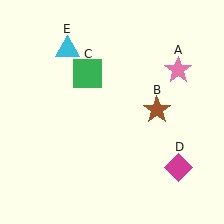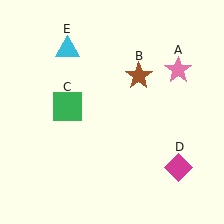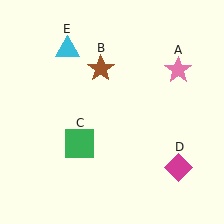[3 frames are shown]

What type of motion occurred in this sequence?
The brown star (object B), green square (object C) rotated counterclockwise around the center of the scene.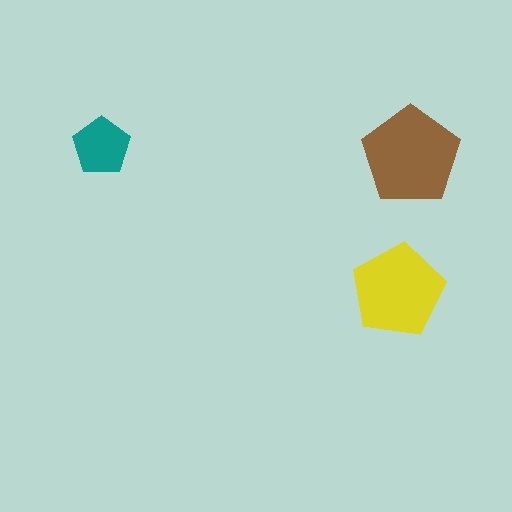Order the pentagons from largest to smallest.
the brown one, the yellow one, the teal one.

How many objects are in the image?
There are 3 objects in the image.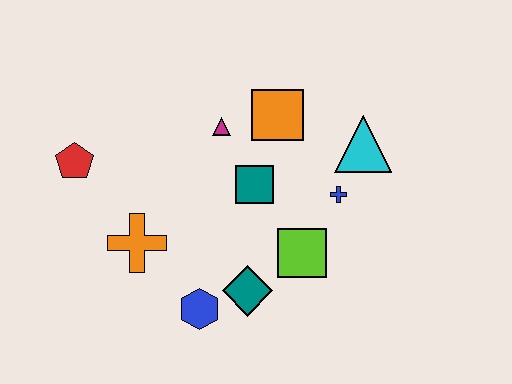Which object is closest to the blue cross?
The cyan triangle is closest to the blue cross.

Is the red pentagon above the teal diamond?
Yes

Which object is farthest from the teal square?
The red pentagon is farthest from the teal square.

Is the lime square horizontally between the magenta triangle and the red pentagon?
No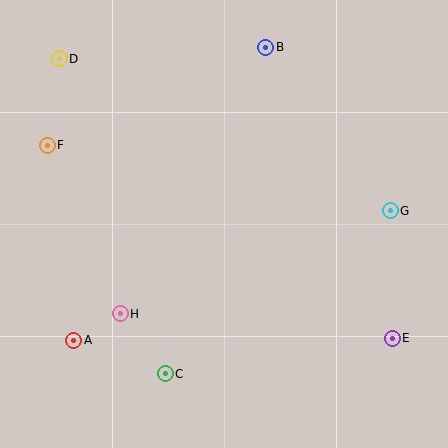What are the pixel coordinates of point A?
Point A is at (74, 340).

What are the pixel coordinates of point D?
Point D is at (59, 59).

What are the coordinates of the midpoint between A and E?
The midpoint between A and E is at (233, 339).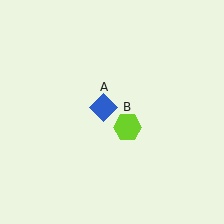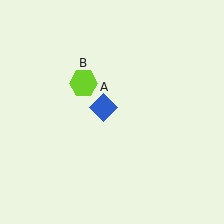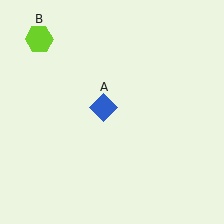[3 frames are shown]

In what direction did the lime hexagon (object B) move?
The lime hexagon (object B) moved up and to the left.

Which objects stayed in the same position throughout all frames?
Blue diamond (object A) remained stationary.